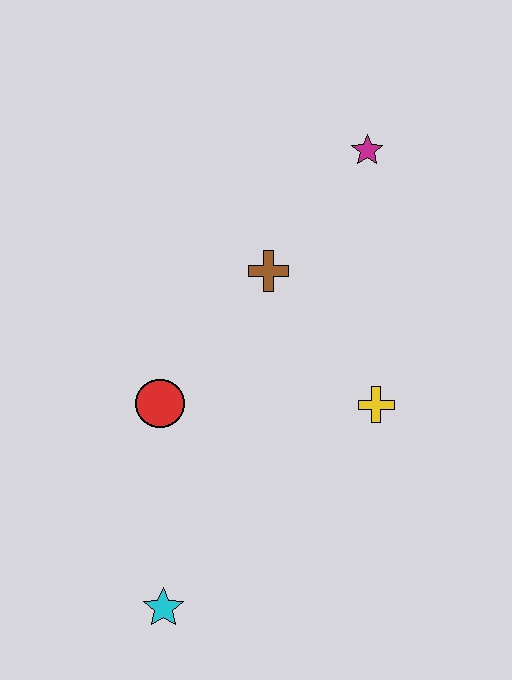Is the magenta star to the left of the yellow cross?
Yes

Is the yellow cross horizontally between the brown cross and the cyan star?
No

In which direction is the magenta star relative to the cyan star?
The magenta star is above the cyan star.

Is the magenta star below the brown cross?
No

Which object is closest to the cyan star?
The red circle is closest to the cyan star.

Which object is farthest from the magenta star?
The cyan star is farthest from the magenta star.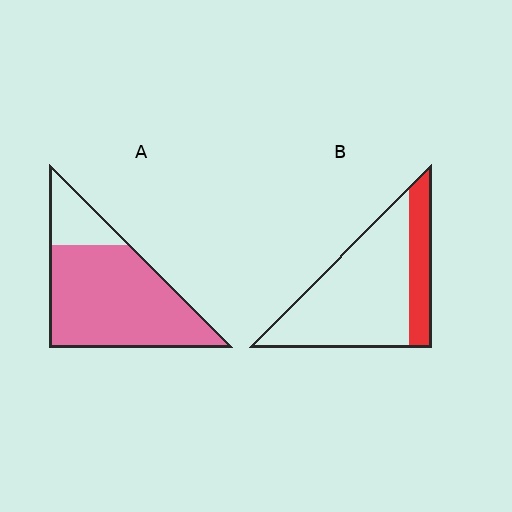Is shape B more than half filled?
No.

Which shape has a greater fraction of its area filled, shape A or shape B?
Shape A.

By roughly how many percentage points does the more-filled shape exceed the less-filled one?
By roughly 55 percentage points (A over B).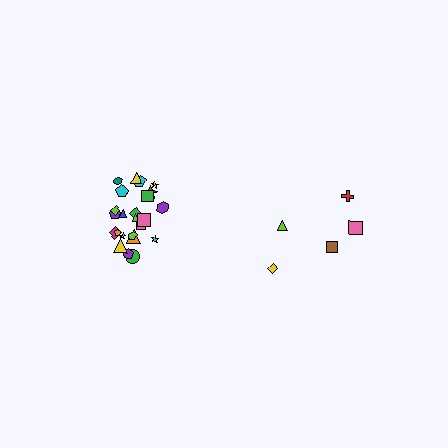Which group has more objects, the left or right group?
The left group.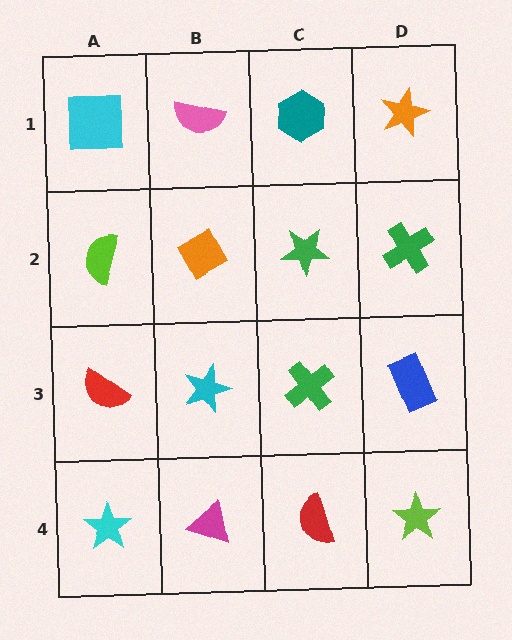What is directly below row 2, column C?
A green cross.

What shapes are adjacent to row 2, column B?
A pink semicircle (row 1, column B), a cyan star (row 3, column B), a lime semicircle (row 2, column A), a green star (row 2, column C).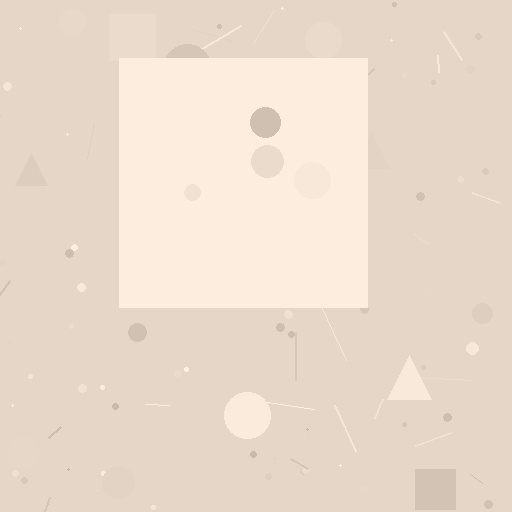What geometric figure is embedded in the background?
A square is embedded in the background.